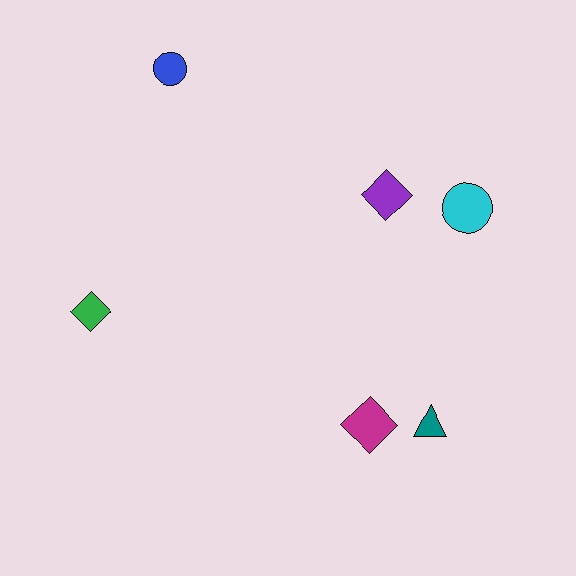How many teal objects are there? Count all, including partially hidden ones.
There is 1 teal object.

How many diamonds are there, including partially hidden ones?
There are 3 diamonds.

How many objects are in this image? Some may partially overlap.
There are 6 objects.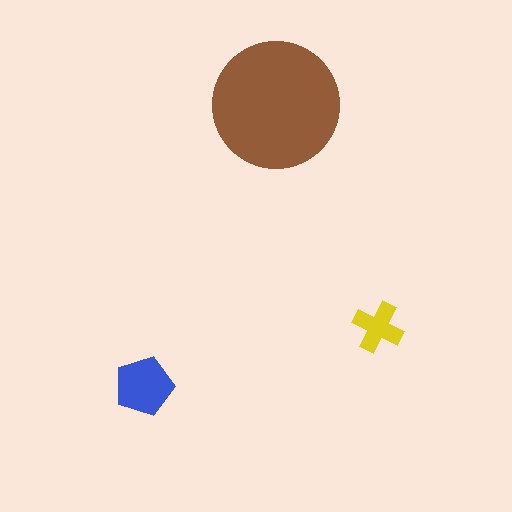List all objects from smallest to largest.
The yellow cross, the blue pentagon, the brown circle.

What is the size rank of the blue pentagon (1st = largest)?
2nd.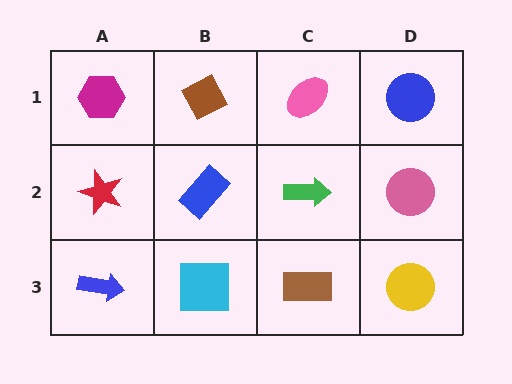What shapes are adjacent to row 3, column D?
A pink circle (row 2, column D), a brown rectangle (row 3, column C).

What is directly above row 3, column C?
A green arrow.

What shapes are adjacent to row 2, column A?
A magenta hexagon (row 1, column A), a blue arrow (row 3, column A), a blue rectangle (row 2, column B).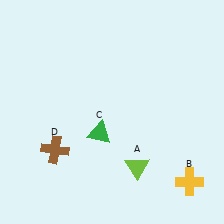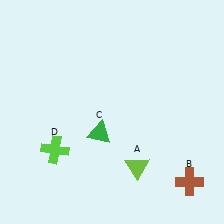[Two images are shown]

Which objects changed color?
B changed from yellow to brown. D changed from brown to lime.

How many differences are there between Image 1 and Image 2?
There are 2 differences between the two images.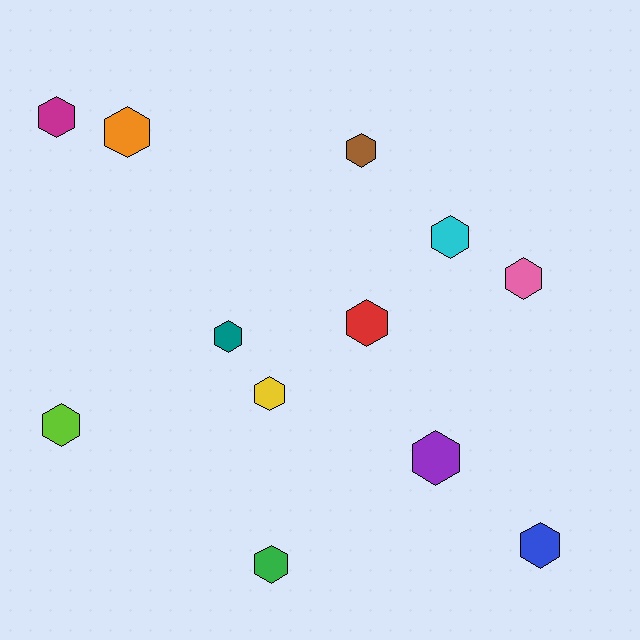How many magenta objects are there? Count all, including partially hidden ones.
There is 1 magenta object.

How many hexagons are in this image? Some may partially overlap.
There are 12 hexagons.